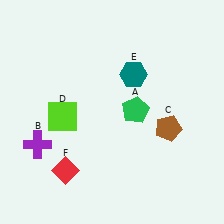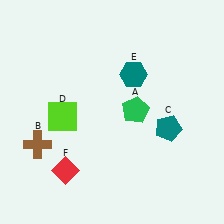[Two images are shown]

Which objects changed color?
B changed from purple to brown. C changed from brown to teal.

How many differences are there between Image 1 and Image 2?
There are 2 differences between the two images.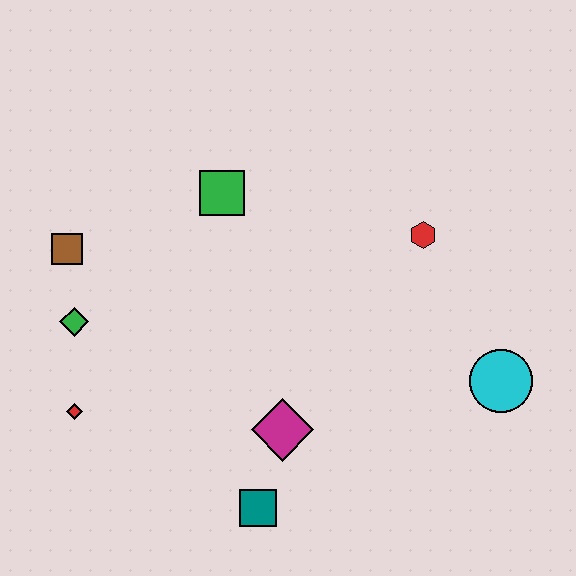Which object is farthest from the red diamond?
The cyan circle is farthest from the red diamond.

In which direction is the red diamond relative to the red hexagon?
The red diamond is to the left of the red hexagon.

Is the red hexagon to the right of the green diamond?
Yes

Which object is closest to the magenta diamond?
The teal square is closest to the magenta diamond.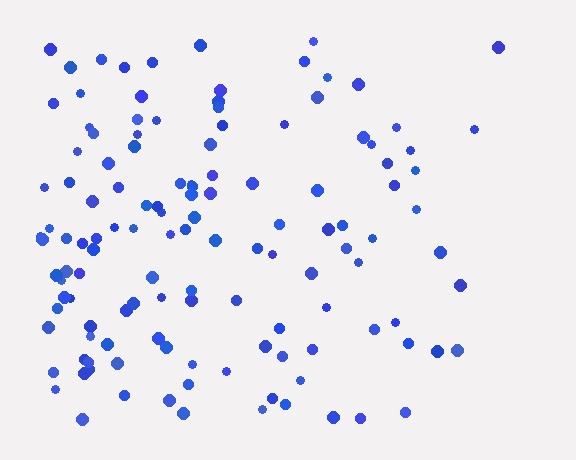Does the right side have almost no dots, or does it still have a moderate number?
Still a moderate number, just noticeably fewer than the left.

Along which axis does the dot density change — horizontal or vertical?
Horizontal.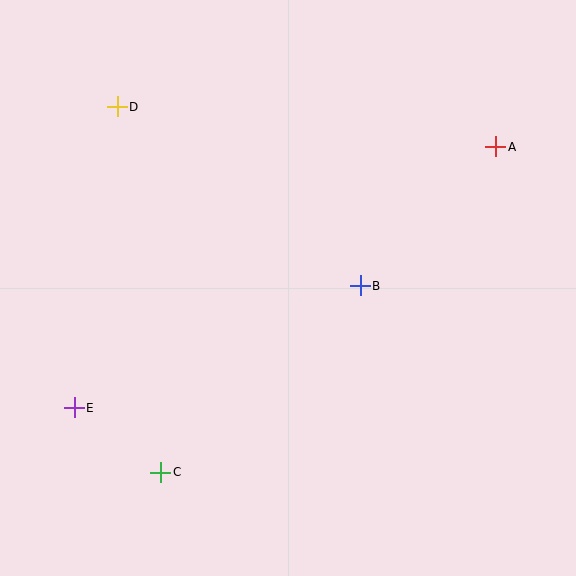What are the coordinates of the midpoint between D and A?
The midpoint between D and A is at (307, 127).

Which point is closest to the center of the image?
Point B at (360, 286) is closest to the center.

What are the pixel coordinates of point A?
Point A is at (496, 147).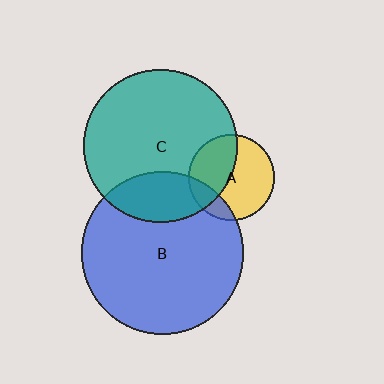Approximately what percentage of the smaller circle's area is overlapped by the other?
Approximately 20%.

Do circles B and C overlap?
Yes.